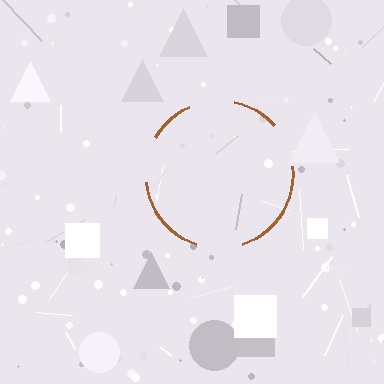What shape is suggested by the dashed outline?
The dashed outline suggests a circle.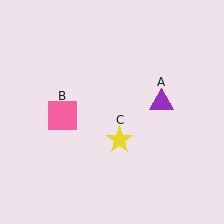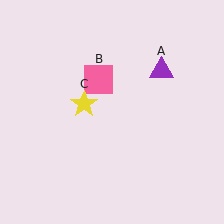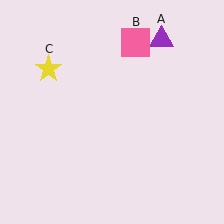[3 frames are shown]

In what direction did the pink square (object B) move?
The pink square (object B) moved up and to the right.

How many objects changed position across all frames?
3 objects changed position: purple triangle (object A), pink square (object B), yellow star (object C).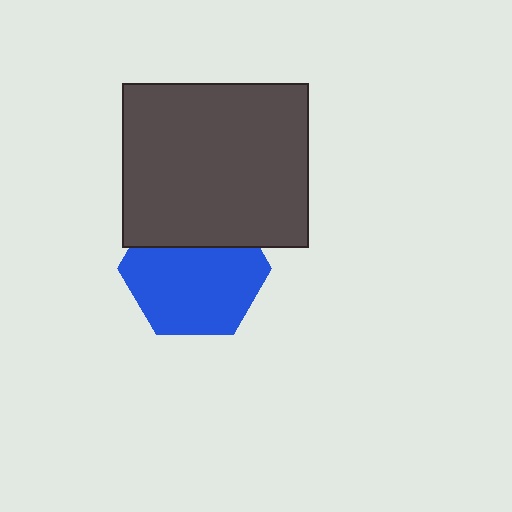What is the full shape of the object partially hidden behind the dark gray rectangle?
The partially hidden object is a blue hexagon.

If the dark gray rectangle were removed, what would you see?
You would see the complete blue hexagon.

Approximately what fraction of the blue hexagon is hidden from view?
Roughly 31% of the blue hexagon is hidden behind the dark gray rectangle.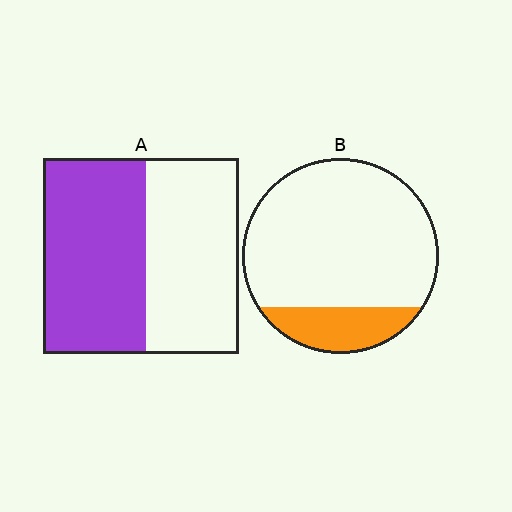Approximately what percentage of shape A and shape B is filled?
A is approximately 55% and B is approximately 20%.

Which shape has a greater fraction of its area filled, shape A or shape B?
Shape A.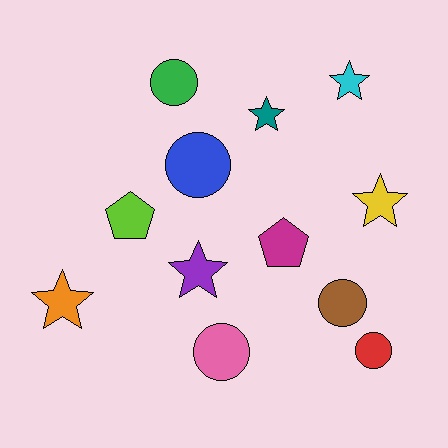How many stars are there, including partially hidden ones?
There are 5 stars.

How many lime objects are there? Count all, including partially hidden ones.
There is 1 lime object.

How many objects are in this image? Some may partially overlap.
There are 12 objects.